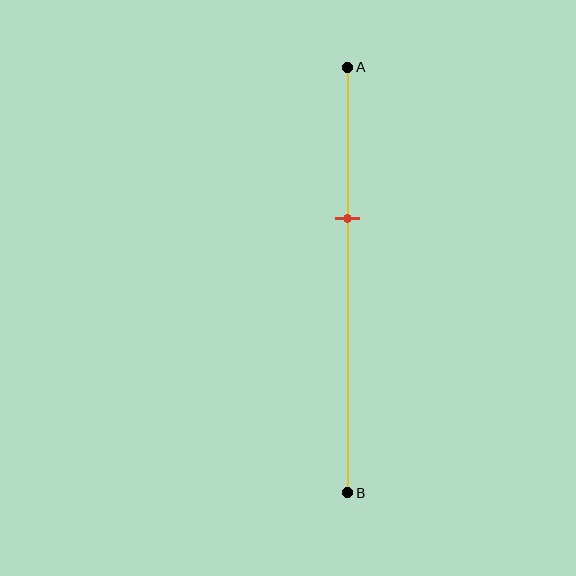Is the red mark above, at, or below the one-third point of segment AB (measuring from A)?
The red mark is approximately at the one-third point of segment AB.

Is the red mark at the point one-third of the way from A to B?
Yes, the mark is approximately at the one-third point.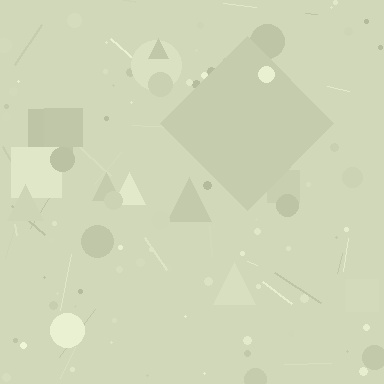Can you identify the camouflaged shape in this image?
The camouflaged shape is a diamond.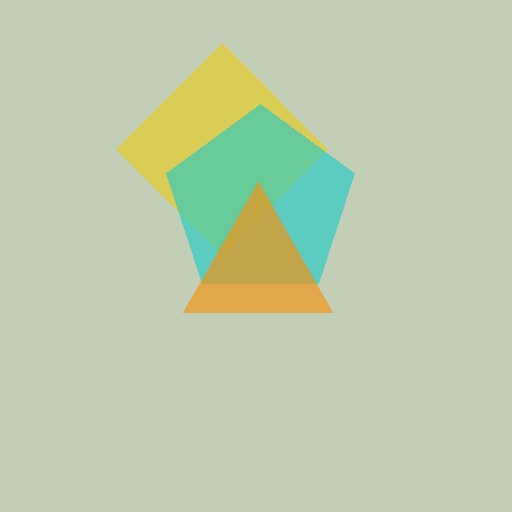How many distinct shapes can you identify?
There are 3 distinct shapes: a yellow diamond, a cyan pentagon, an orange triangle.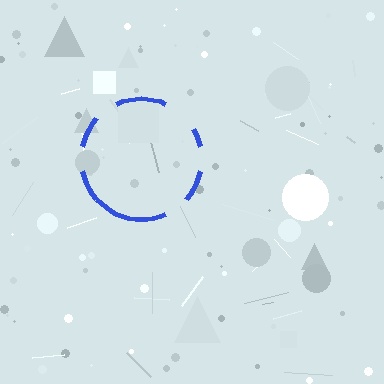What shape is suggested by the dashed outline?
The dashed outline suggests a circle.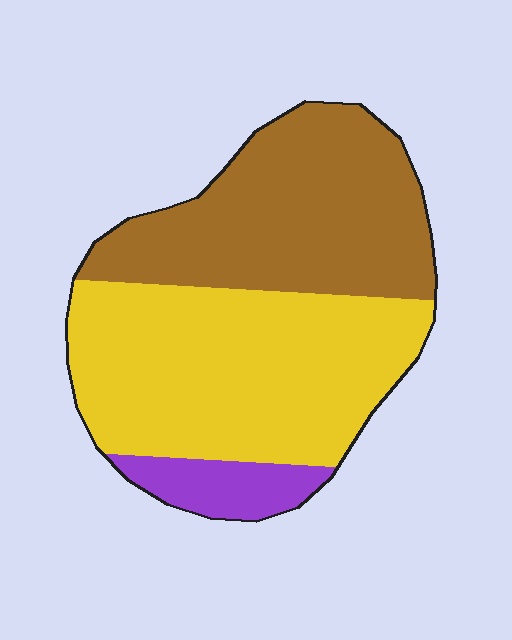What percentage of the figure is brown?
Brown takes up between a third and a half of the figure.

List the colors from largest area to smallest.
From largest to smallest: yellow, brown, purple.